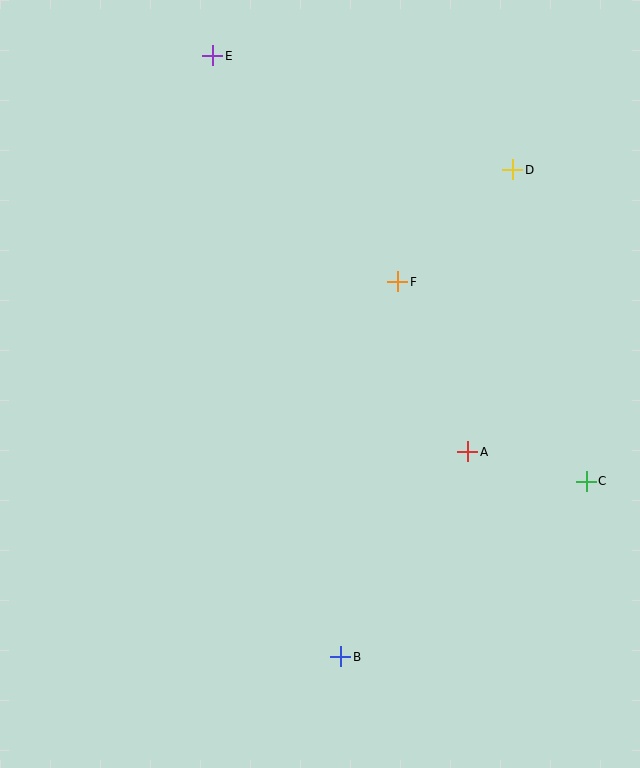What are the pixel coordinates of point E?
Point E is at (213, 56).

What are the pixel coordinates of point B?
Point B is at (341, 657).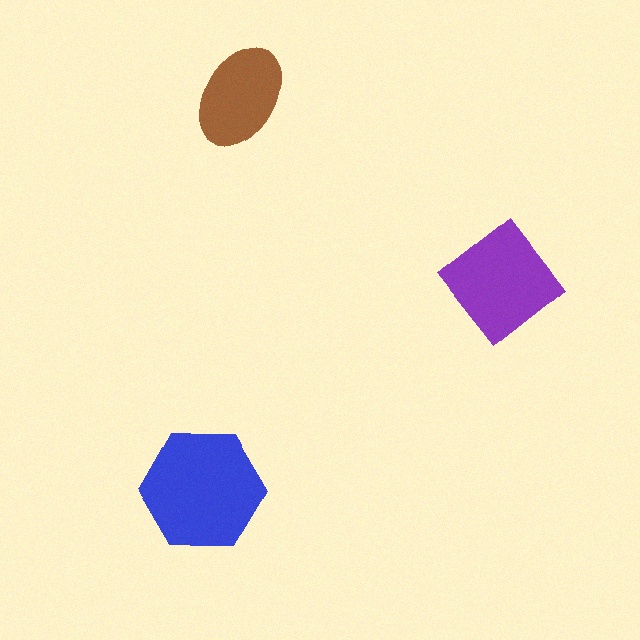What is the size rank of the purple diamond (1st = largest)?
2nd.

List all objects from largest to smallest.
The blue hexagon, the purple diamond, the brown ellipse.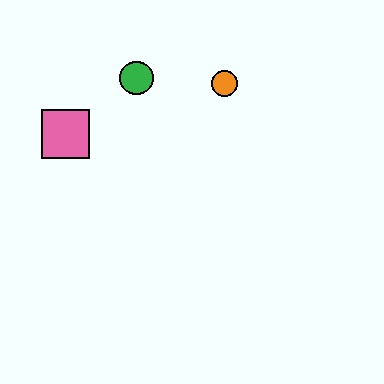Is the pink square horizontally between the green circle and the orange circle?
No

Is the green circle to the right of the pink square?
Yes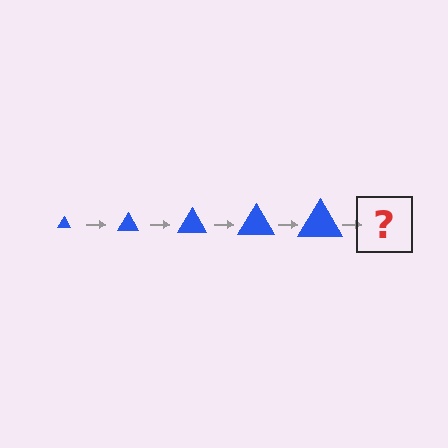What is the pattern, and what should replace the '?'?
The pattern is that the triangle gets progressively larger each step. The '?' should be a blue triangle, larger than the previous one.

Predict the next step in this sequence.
The next step is a blue triangle, larger than the previous one.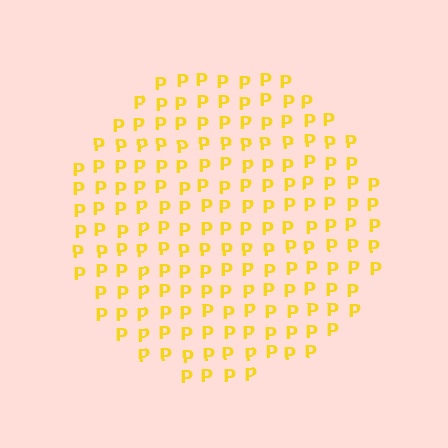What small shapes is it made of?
It is made of small letter P's.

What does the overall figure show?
The overall figure shows a circle.